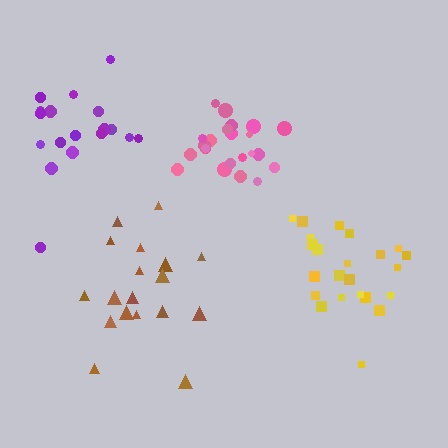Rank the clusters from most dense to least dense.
pink, yellow, brown, purple.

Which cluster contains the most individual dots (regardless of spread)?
Pink (23).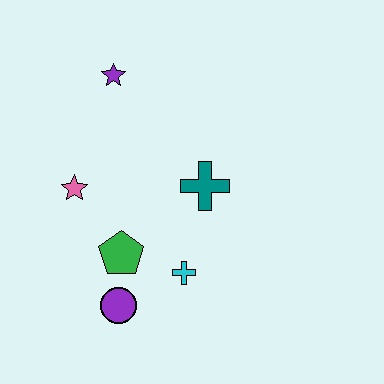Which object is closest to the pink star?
The green pentagon is closest to the pink star.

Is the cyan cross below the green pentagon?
Yes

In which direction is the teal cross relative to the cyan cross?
The teal cross is above the cyan cross.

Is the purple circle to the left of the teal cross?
Yes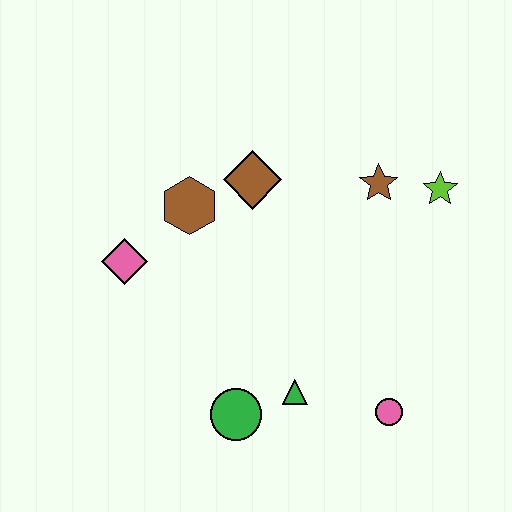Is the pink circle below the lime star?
Yes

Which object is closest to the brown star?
The lime star is closest to the brown star.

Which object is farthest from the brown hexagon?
The pink circle is farthest from the brown hexagon.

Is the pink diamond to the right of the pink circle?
No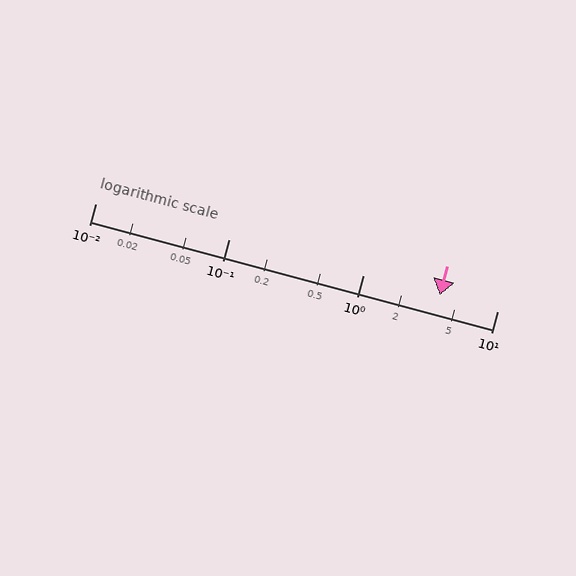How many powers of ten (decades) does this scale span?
The scale spans 3 decades, from 0.01 to 10.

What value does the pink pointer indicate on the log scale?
The pointer indicates approximately 3.7.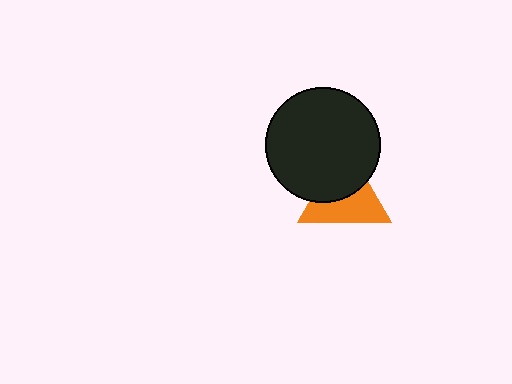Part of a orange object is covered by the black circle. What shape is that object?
It is a triangle.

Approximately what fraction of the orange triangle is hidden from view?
Roughly 46% of the orange triangle is hidden behind the black circle.